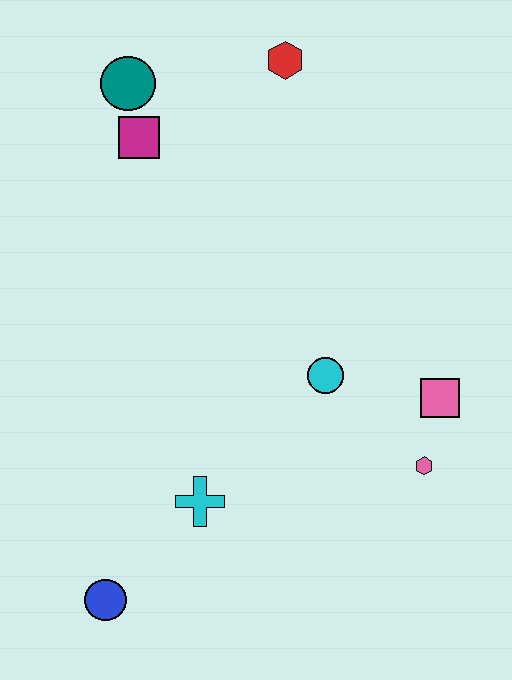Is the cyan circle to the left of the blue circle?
No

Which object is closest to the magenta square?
The teal circle is closest to the magenta square.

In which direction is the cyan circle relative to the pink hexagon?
The cyan circle is to the left of the pink hexagon.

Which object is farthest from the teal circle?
The blue circle is farthest from the teal circle.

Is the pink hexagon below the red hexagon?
Yes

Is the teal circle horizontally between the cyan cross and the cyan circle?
No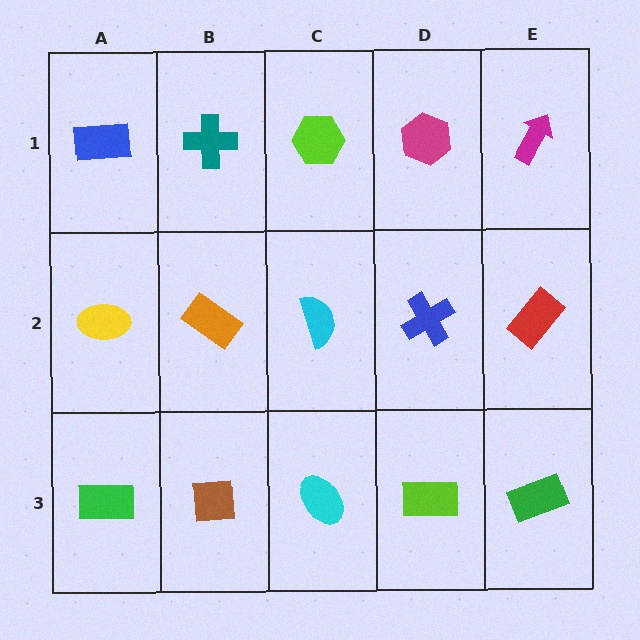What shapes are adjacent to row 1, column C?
A cyan semicircle (row 2, column C), a teal cross (row 1, column B), a magenta hexagon (row 1, column D).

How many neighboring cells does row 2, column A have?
3.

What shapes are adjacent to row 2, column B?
A teal cross (row 1, column B), a brown square (row 3, column B), a yellow ellipse (row 2, column A), a cyan semicircle (row 2, column C).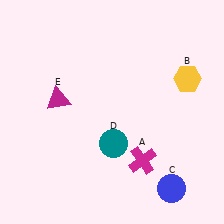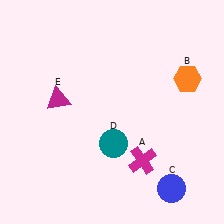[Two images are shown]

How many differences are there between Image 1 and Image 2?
There is 1 difference between the two images.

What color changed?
The hexagon (B) changed from yellow in Image 1 to orange in Image 2.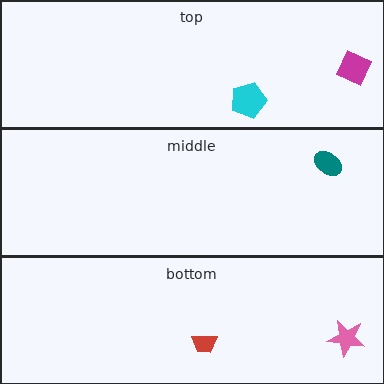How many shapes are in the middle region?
1.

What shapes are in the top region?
The magenta square, the cyan pentagon.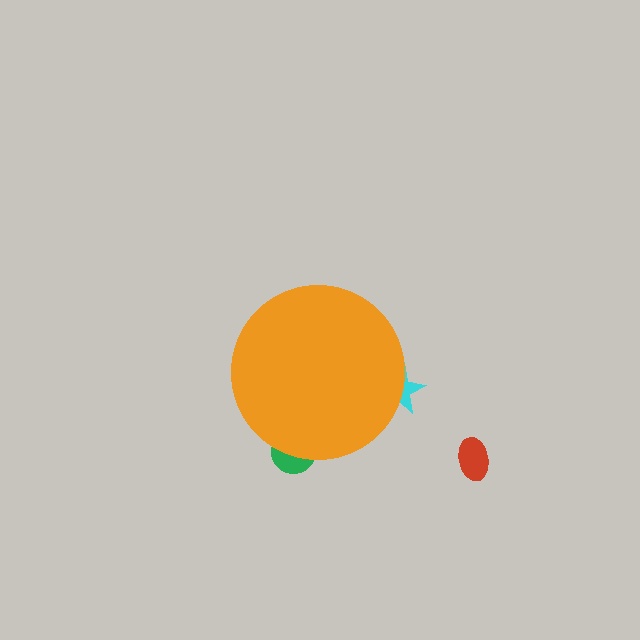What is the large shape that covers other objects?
An orange circle.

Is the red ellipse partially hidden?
No, the red ellipse is fully visible.